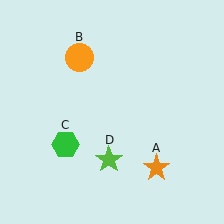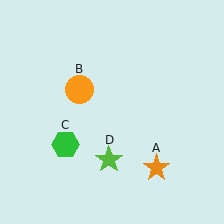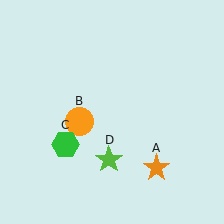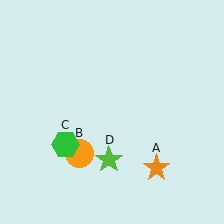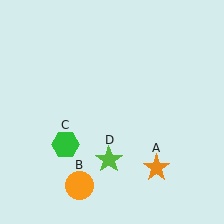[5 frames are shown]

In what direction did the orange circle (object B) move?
The orange circle (object B) moved down.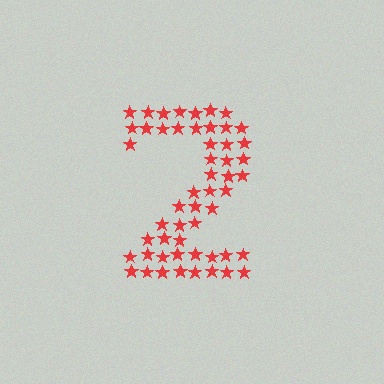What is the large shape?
The large shape is the digit 2.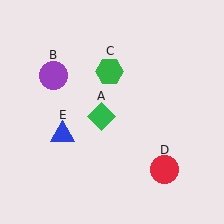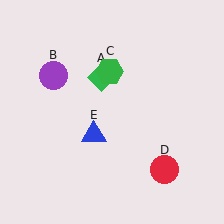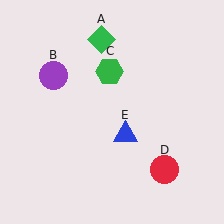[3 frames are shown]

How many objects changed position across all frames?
2 objects changed position: green diamond (object A), blue triangle (object E).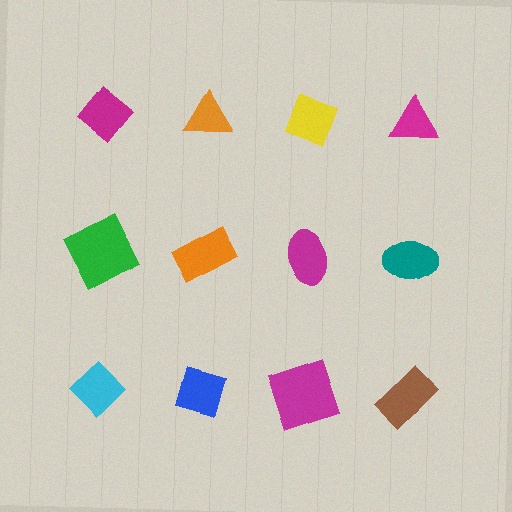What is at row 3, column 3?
A magenta square.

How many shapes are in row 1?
4 shapes.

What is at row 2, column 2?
An orange rectangle.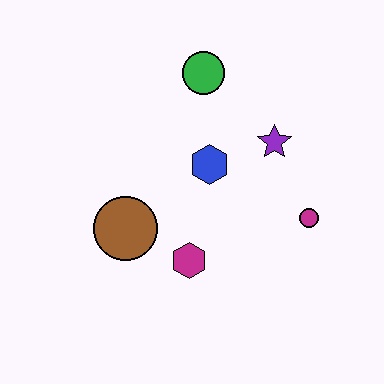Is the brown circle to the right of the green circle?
No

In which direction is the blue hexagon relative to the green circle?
The blue hexagon is below the green circle.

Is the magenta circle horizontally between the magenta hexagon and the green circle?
No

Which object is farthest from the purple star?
The brown circle is farthest from the purple star.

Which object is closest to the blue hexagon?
The purple star is closest to the blue hexagon.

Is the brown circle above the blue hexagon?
No